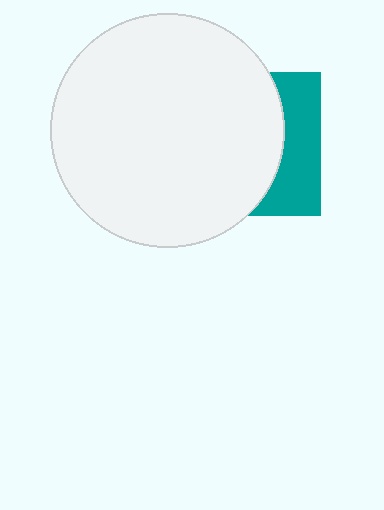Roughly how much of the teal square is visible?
A small part of it is visible (roughly 31%).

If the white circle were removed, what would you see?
You would see the complete teal square.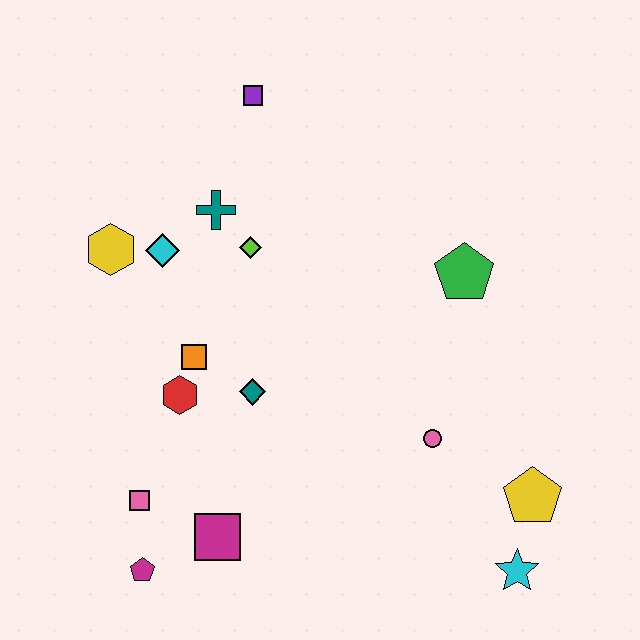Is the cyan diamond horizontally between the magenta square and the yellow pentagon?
No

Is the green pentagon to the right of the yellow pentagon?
No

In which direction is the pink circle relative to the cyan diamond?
The pink circle is to the right of the cyan diamond.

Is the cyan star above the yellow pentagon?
No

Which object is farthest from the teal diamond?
The cyan star is farthest from the teal diamond.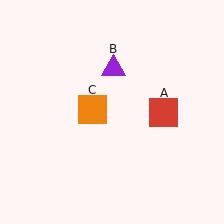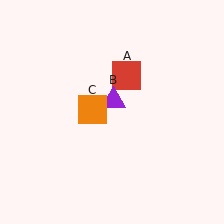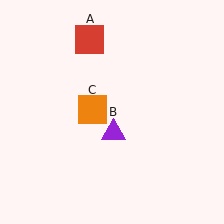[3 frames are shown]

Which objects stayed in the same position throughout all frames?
Orange square (object C) remained stationary.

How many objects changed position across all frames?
2 objects changed position: red square (object A), purple triangle (object B).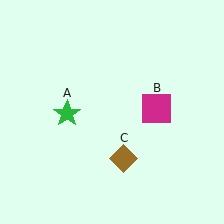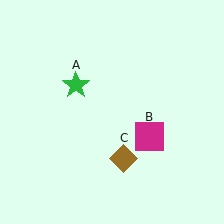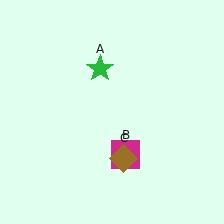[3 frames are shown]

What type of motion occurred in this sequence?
The green star (object A), magenta square (object B) rotated clockwise around the center of the scene.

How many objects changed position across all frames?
2 objects changed position: green star (object A), magenta square (object B).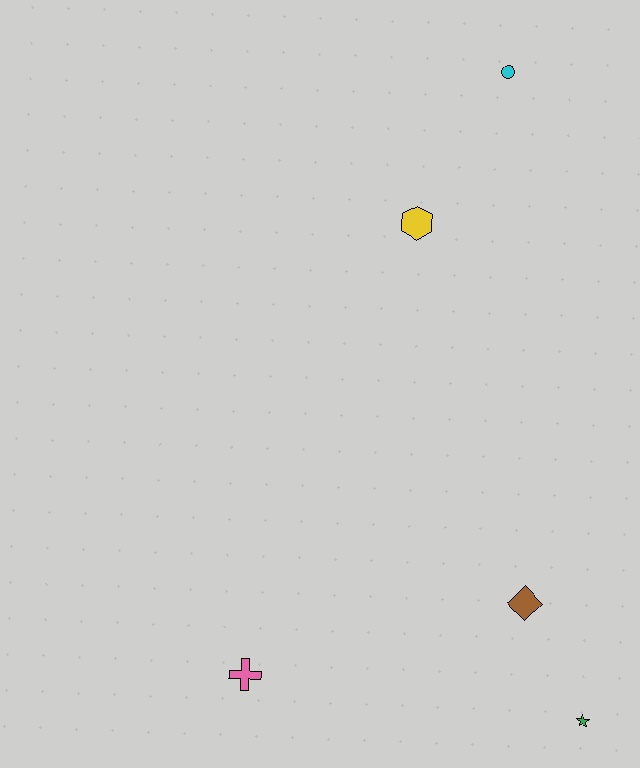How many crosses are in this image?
There is 1 cross.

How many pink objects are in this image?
There is 1 pink object.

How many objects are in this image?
There are 5 objects.